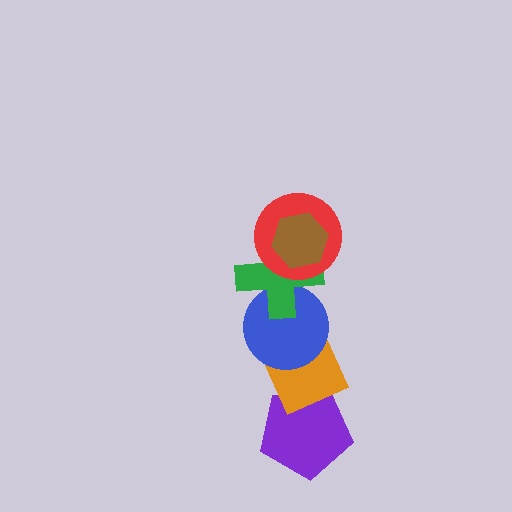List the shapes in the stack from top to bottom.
From top to bottom: the brown hexagon, the red circle, the green cross, the blue circle, the orange diamond, the purple pentagon.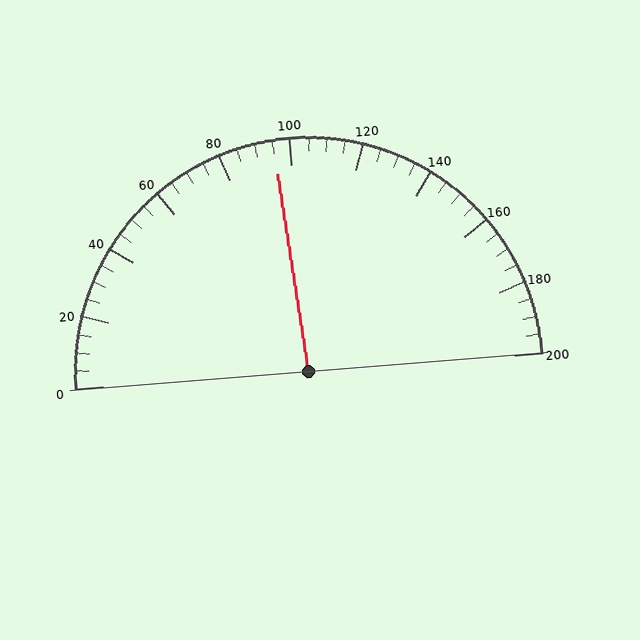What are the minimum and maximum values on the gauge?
The gauge ranges from 0 to 200.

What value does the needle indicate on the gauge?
The needle indicates approximately 95.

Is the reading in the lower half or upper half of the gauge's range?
The reading is in the lower half of the range (0 to 200).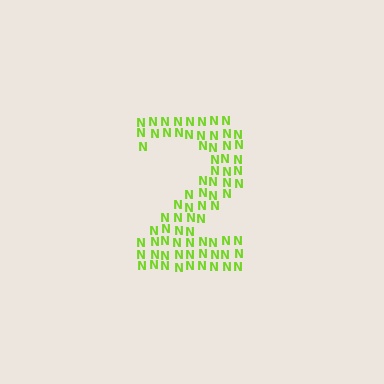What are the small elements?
The small elements are letter N's.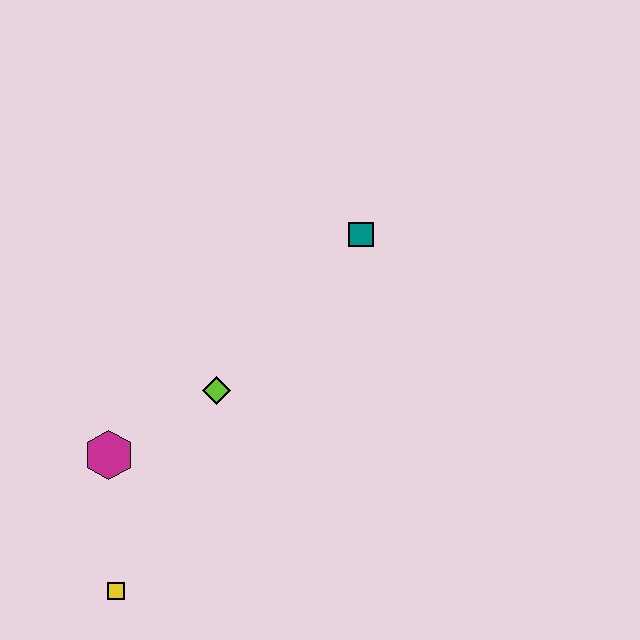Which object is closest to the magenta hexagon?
The lime diamond is closest to the magenta hexagon.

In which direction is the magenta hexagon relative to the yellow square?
The magenta hexagon is above the yellow square.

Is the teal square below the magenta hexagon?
No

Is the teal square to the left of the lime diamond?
No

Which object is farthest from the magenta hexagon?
The teal square is farthest from the magenta hexagon.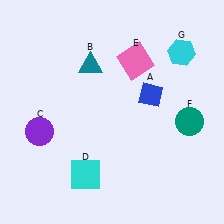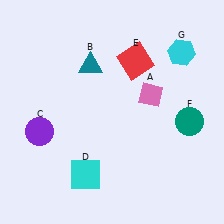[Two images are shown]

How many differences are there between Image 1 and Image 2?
There are 2 differences between the two images.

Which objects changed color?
A changed from blue to pink. E changed from pink to red.